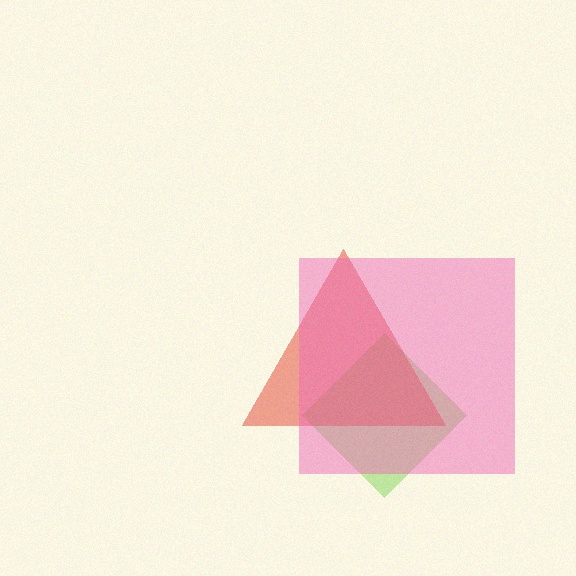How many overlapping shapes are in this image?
There are 3 overlapping shapes in the image.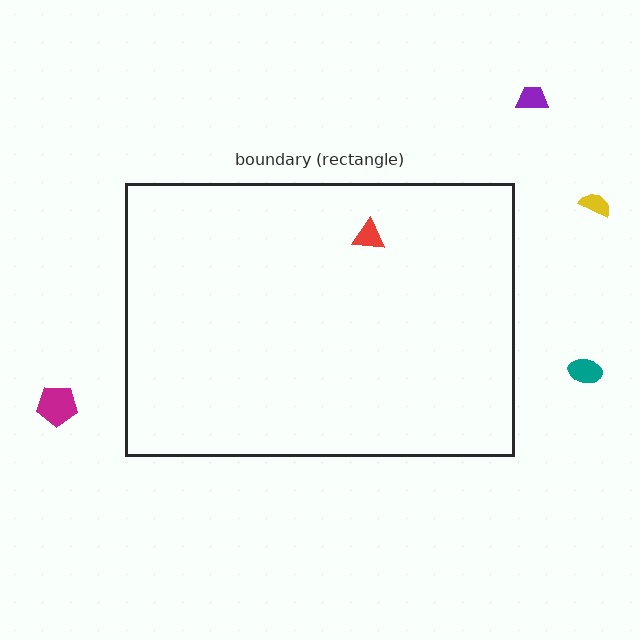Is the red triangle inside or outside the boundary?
Inside.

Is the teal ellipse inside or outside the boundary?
Outside.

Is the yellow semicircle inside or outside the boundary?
Outside.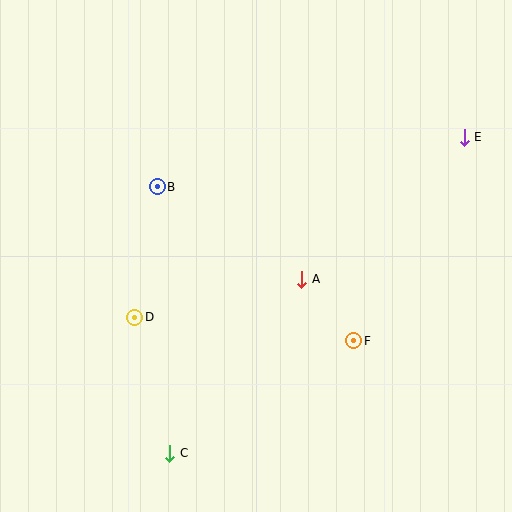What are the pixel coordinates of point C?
Point C is at (170, 453).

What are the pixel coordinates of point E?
Point E is at (464, 137).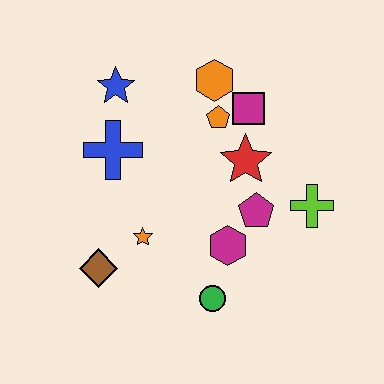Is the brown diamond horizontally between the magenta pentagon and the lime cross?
No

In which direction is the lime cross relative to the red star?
The lime cross is to the right of the red star.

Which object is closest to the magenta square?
The orange pentagon is closest to the magenta square.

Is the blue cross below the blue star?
Yes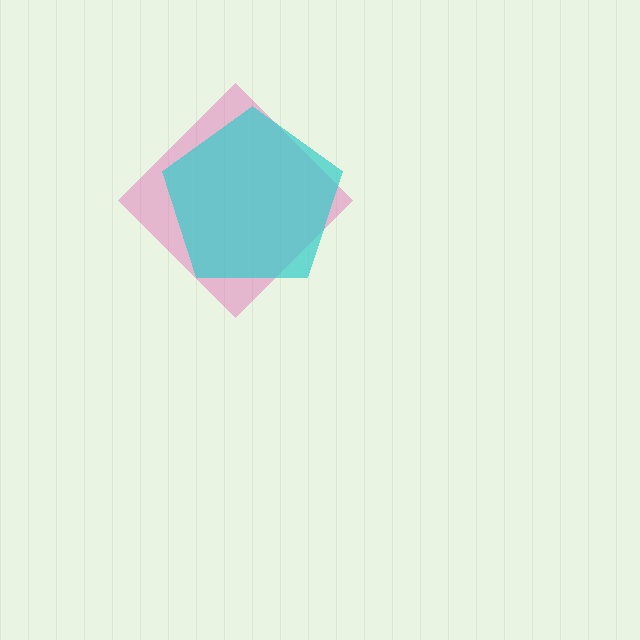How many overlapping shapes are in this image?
There are 2 overlapping shapes in the image.